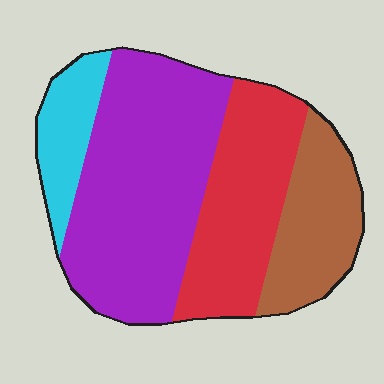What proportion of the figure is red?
Red takes up between a quarter and a half of the figure.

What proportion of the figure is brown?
Brown takes up about one fifth (1/5) of the figure.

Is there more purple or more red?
Purple.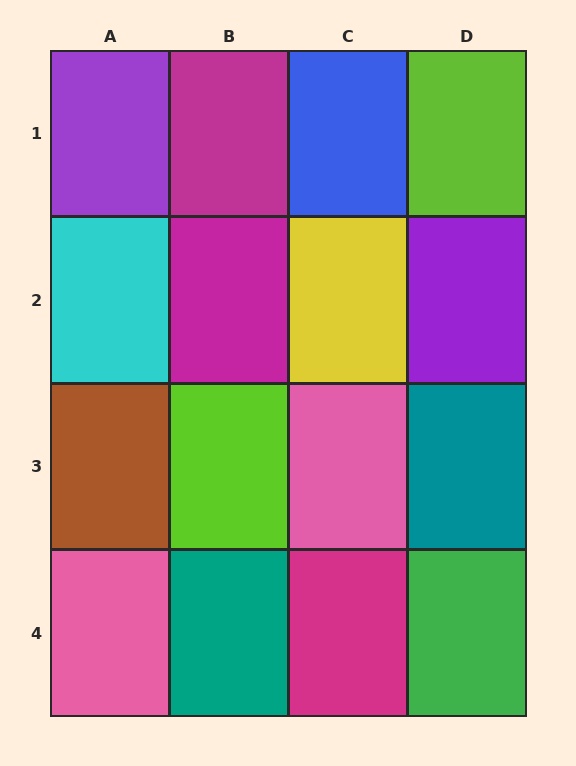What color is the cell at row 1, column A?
Purple.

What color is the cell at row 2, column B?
Magenta.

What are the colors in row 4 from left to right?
Pink, teal, magenta, green.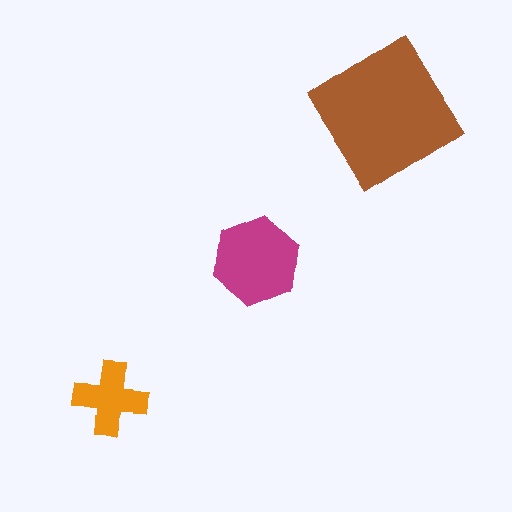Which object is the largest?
The brown diamond.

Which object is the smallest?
The orange cross.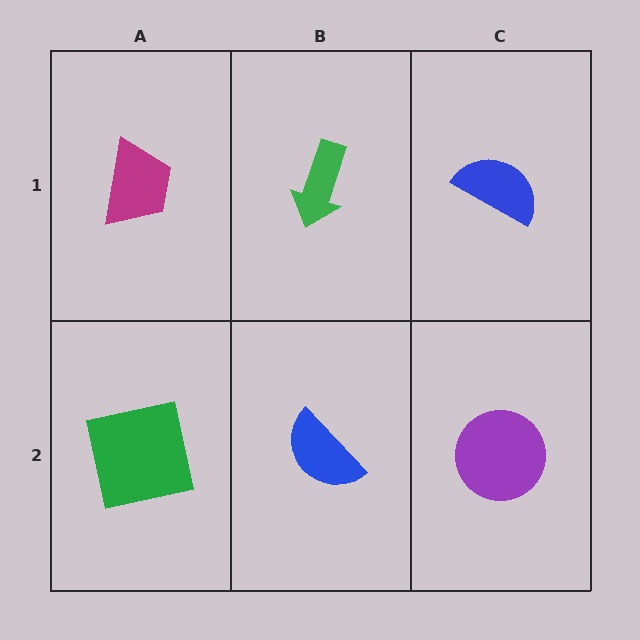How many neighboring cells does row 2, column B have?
3.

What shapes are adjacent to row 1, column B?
A blue semicircle (row 2, column B), a magenta trapezoid (row 1, column A), a blue semicircle (row 1, column C).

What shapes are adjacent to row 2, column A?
A magenta trapezoid (row 1, column A), a blue semicircle (row 2, column B).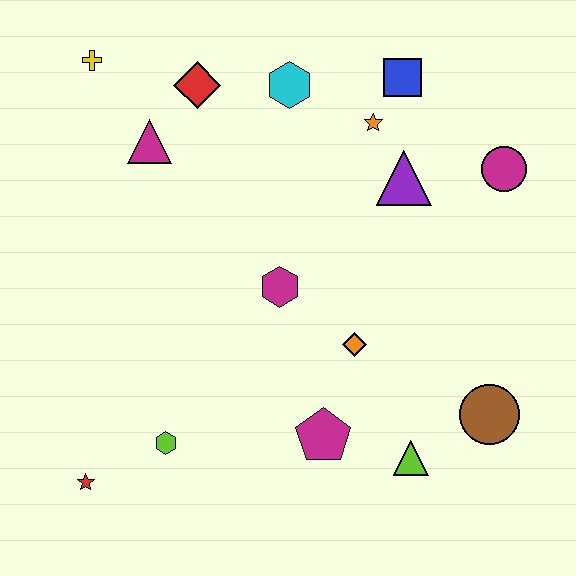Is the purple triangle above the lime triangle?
Yes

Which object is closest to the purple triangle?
The orange star is closest to the purple triangle.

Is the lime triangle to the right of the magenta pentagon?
Yes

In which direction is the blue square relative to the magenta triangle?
The blue square is to the right of the magenta triangle.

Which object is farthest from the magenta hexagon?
The yellow cross is farthest from the magenta hexagon.